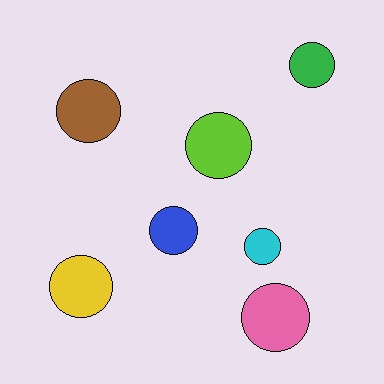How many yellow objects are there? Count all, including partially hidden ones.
There is 1 yellow object.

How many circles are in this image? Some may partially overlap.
There are 7 circles.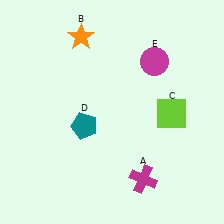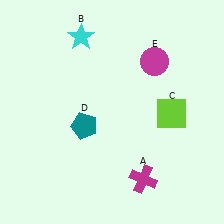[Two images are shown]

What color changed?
The star (B) changed from orange in Image 1 to cyan in Image 2.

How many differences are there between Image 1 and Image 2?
There is 1 difference between the two images.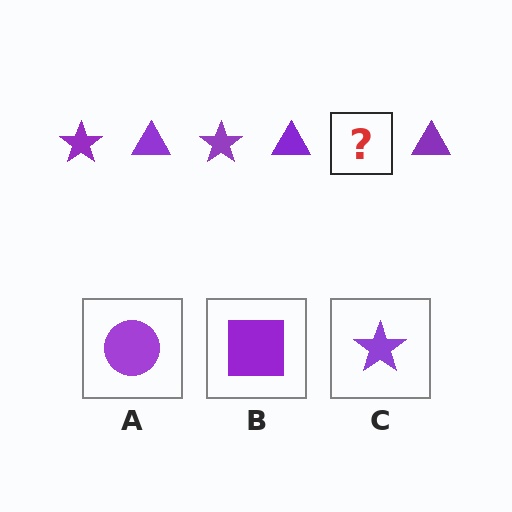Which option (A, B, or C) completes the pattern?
C.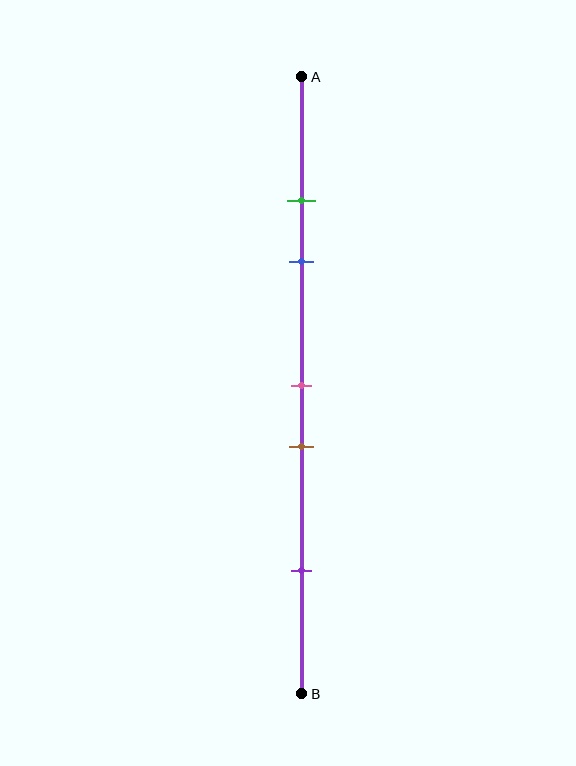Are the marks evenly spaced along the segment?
No, the marks are not evenly spaced.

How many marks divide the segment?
There are 5 marks dividing the segment.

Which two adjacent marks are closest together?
The green and blue marks are the closest adjacent pair.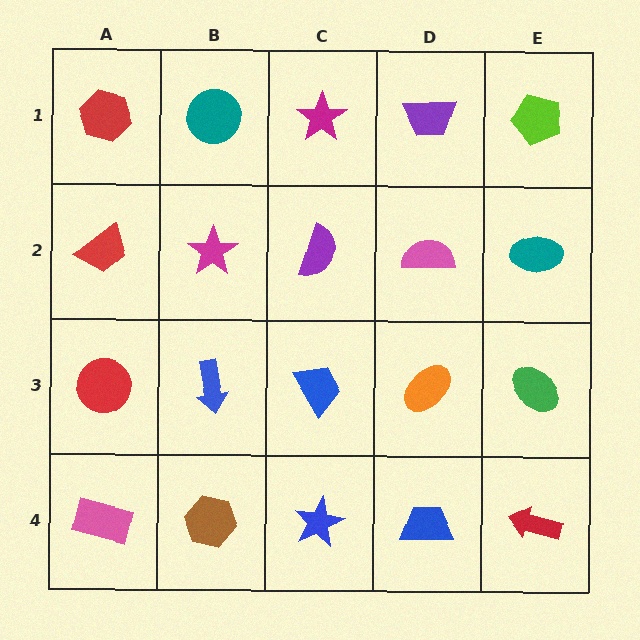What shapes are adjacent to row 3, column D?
A pink semicircle (row 2, column D), a blue trapezoid (row 4, column D), a blue trapezoid (row 3, column C), a green ellipse (row 3, column E).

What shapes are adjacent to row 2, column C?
A magenta star (row 1, column C), a blue trapezoid (row 3, column C), a magenta star (row 2, column B), a pink semicircle (row 2, column D).